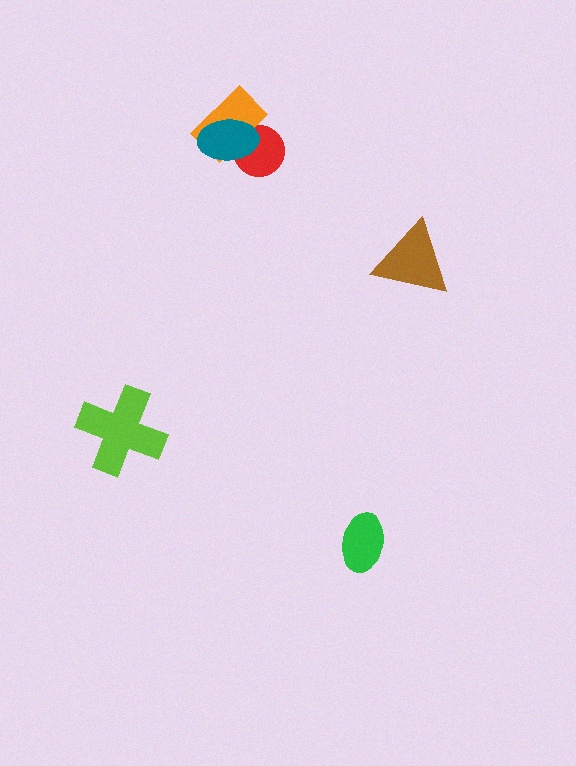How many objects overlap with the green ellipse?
0 objects overlap with the green ellipse.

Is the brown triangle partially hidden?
No, no other shape covers it.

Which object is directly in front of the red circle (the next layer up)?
The orange rectangle is directly in front of the red circle.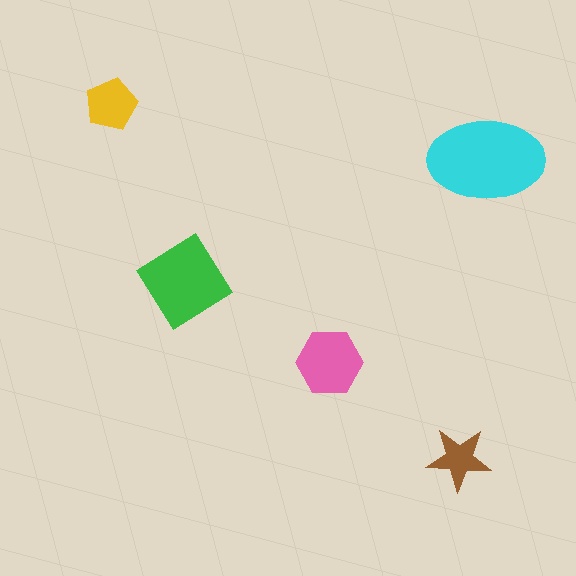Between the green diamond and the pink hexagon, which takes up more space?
The green diamond.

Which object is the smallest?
The brown star.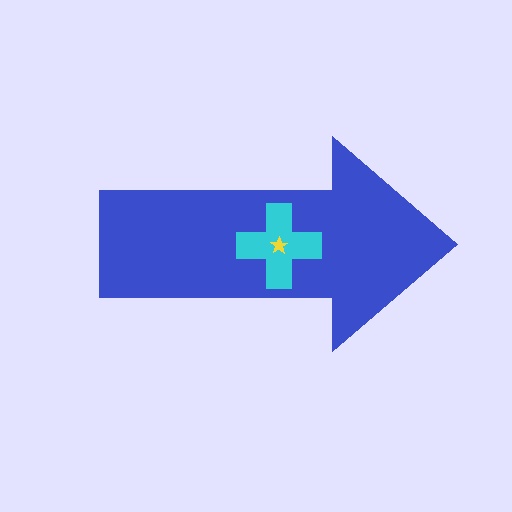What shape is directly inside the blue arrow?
The cyan cross.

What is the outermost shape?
The blue arrow.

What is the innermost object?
The yellow star.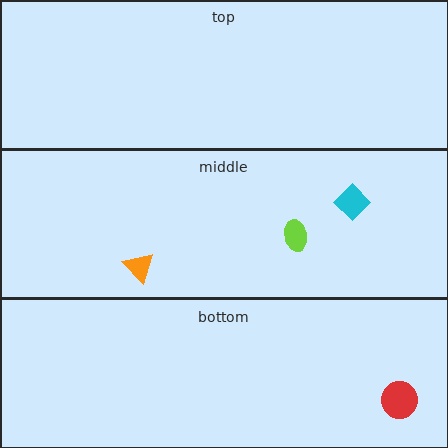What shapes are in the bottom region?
The red circle.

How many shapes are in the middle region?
3.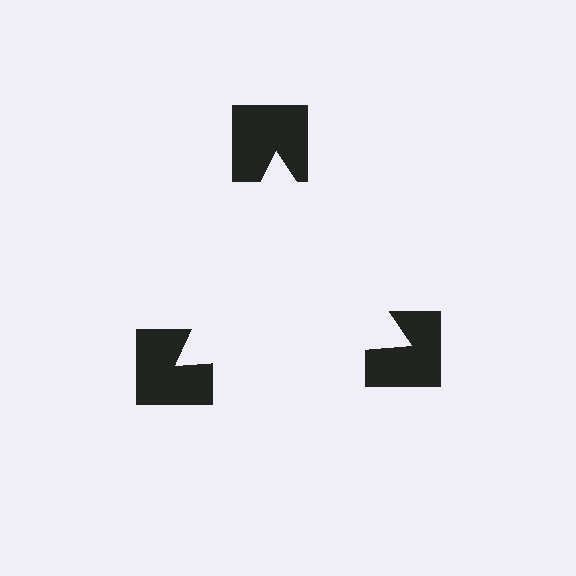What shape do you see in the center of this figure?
An illusory triangle — its edges are inferred from the aligned wedge cuts in the notched squares, not physically drawn.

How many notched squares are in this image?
There are 3 — one at each vertex of the illusory triangle.